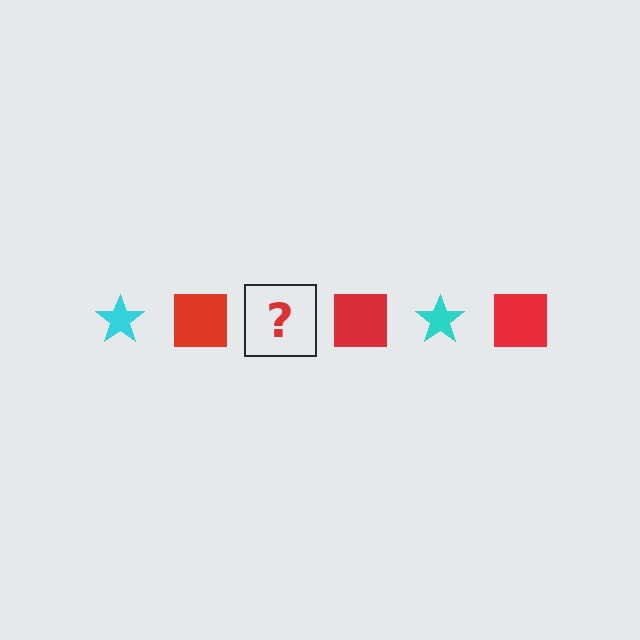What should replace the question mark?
The question mark should be replaced with a cyan star.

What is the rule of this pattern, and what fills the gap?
The rule is that the pattern alternates between cyan star and red square. The gap should be filled with a cyan star.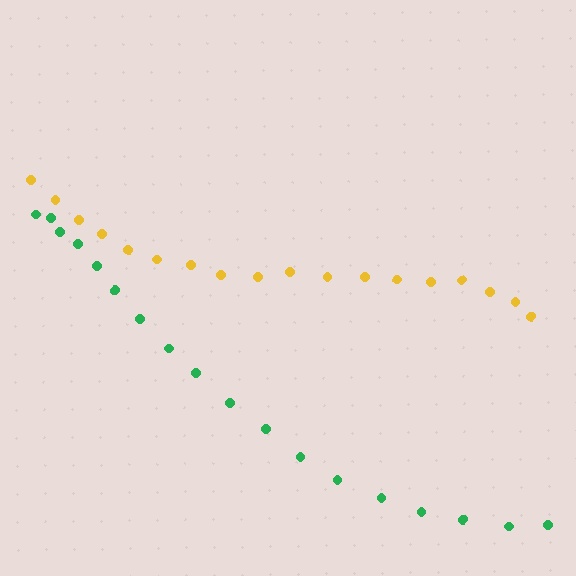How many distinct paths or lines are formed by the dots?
There are 2 distinct paths.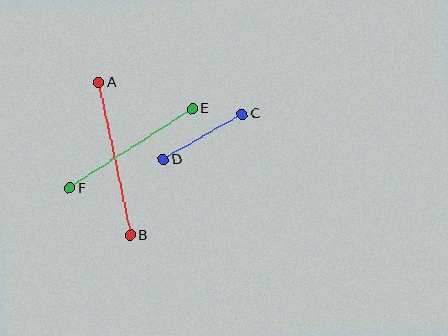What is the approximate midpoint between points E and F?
The midpoint is at approximately (131, 148) pixels.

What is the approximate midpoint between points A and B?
The midpoint is at approximately (114, 159) pixels.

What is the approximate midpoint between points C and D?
The midpoint is at approximately (203, 137) pixels.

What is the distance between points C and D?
The distance is approximately 91 pixels.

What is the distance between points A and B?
The distance is approximately 156 pixels.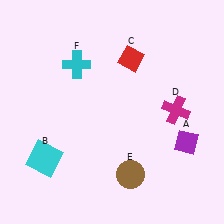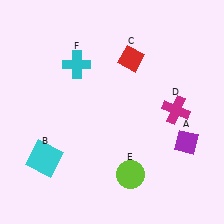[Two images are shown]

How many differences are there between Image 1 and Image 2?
There is 1 difference between the two images.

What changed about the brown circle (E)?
In Image 1, E is brown. In Image 2, it changed to lime.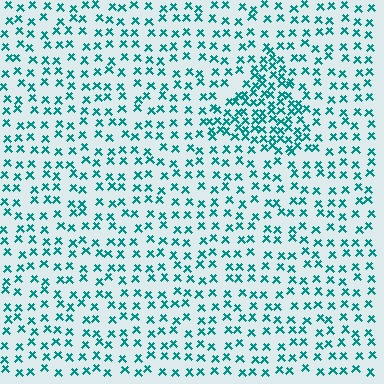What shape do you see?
I see a triangle.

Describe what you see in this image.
The image contains small teal elements arranged at two different densities. A triangle-shaped region is visible where the elements are more densely packed than the surrounding area.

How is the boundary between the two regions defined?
The boundary is defined by a change in element density (approximately 2.1x ratio). All elements are the same color, size, and shape.